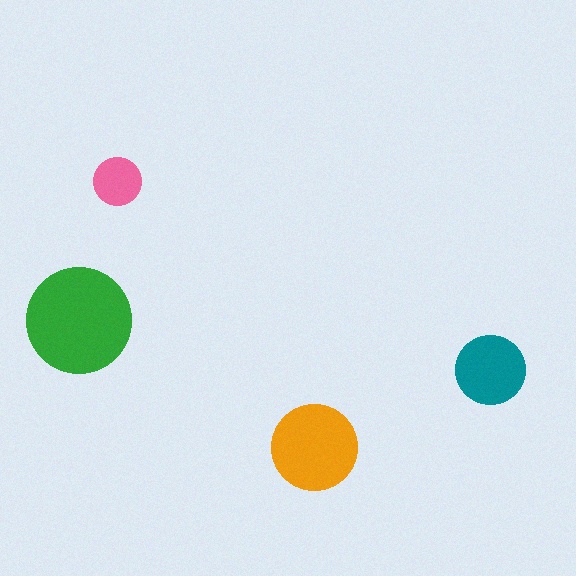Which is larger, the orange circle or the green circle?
The green one.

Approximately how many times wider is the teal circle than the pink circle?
About 1.5 times wider.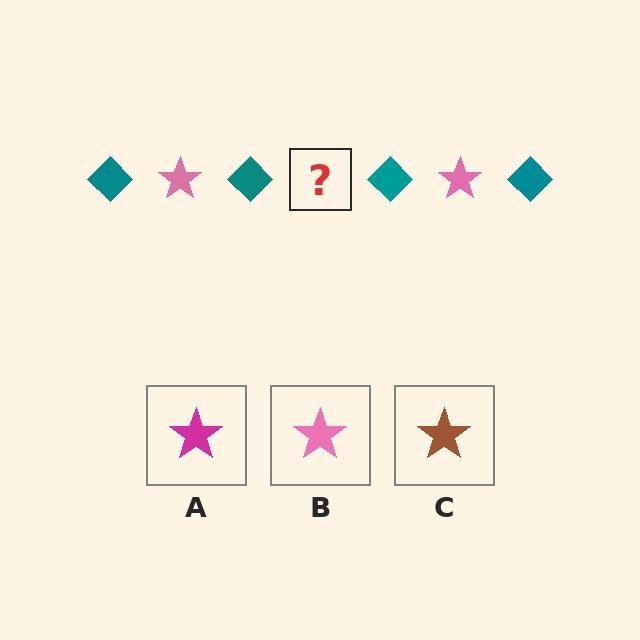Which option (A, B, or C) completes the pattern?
B.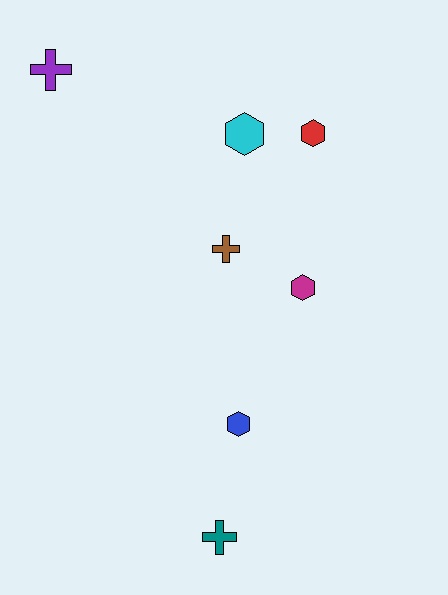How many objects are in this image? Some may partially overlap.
There are 7 objects.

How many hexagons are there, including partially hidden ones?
There are 4 hexagons.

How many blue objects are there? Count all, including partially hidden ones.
There is 1 blue object.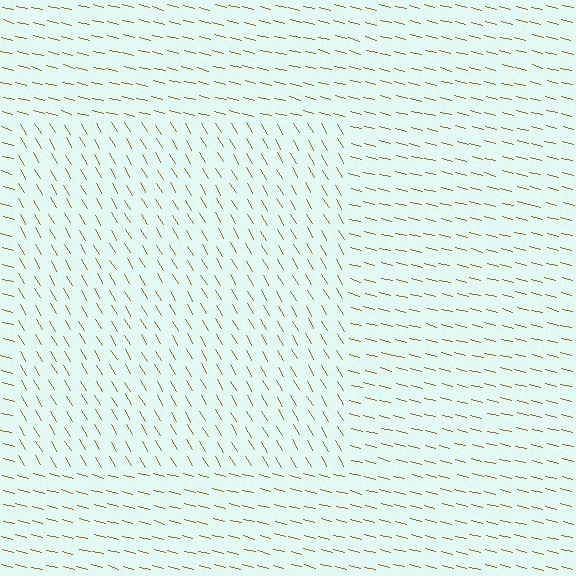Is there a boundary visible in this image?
Yes, there is a texture boundary formed by a change in line orientation.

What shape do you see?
I see a rectangle.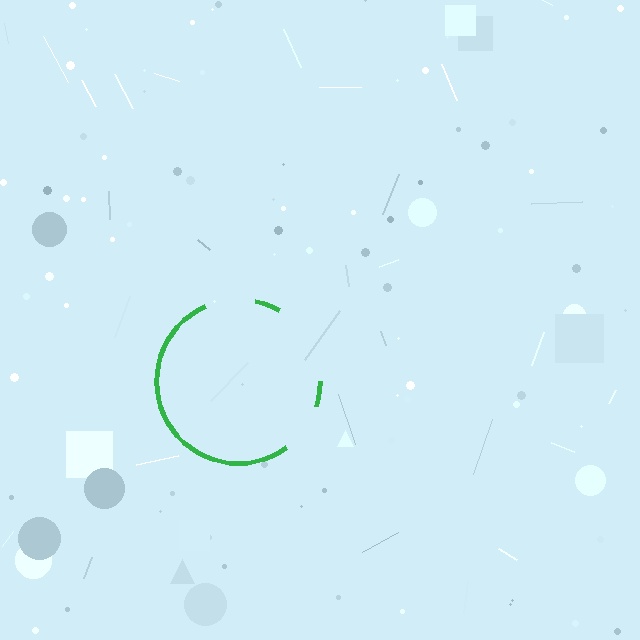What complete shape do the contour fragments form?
The contour fragments form a circle.